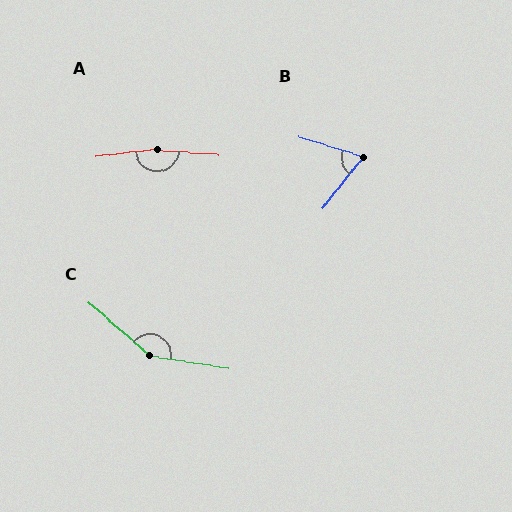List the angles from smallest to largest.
B (69°), C (148°), A (168°).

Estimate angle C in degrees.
Approximately 148 degrees.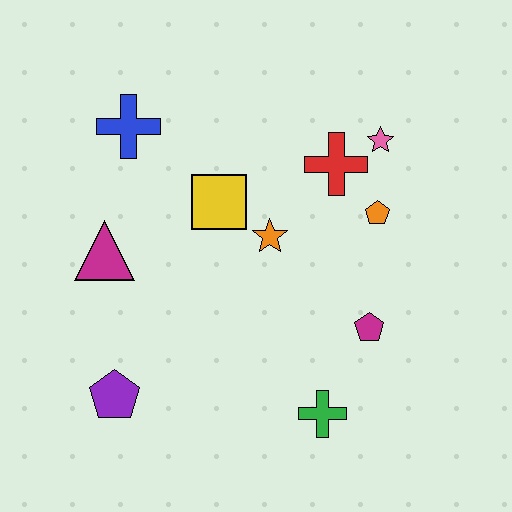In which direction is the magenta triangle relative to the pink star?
The magenta triangle is to the left of the pink star.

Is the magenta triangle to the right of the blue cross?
No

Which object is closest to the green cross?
The magenta pentagon is closest to the green cross.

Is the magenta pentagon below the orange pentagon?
Yes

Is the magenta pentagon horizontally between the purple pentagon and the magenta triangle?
No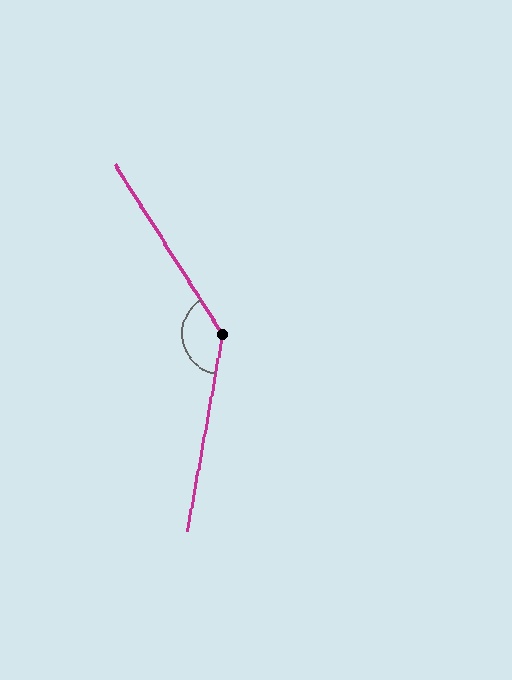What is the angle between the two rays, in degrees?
Approximately 138 degrees.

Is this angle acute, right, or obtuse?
It is obtuse.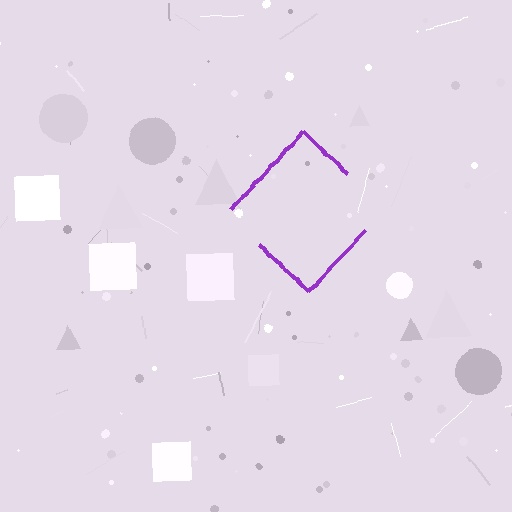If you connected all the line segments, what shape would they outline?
They would outline a diamond.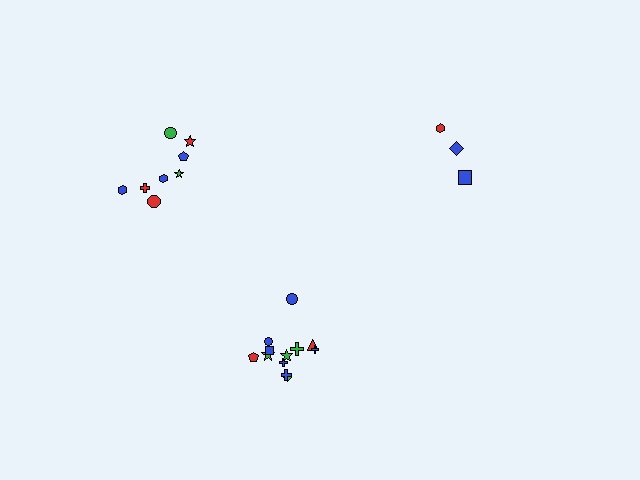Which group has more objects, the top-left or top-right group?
The top-left group.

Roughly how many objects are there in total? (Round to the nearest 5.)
Roughly 25 objects in total.